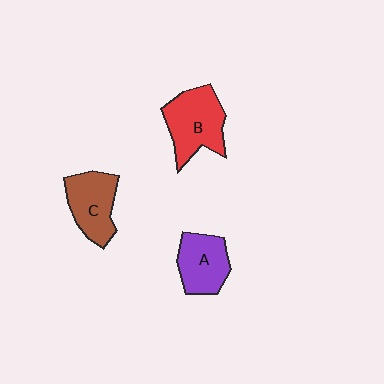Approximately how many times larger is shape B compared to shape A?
Approximately 1.3 times.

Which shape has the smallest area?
Shape A (purple).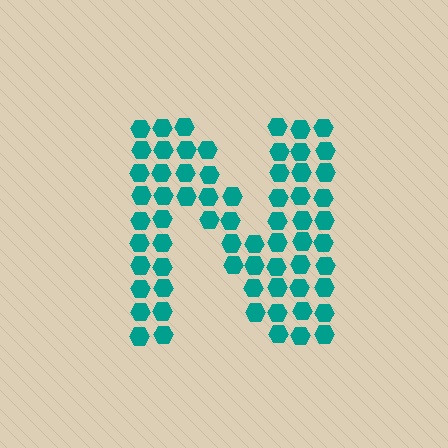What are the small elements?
The small elements are hexagons.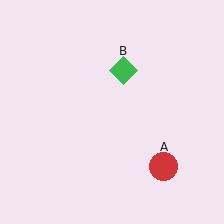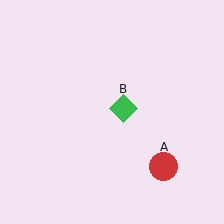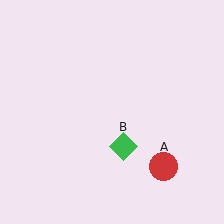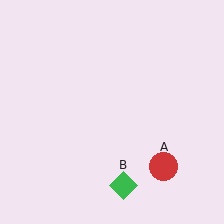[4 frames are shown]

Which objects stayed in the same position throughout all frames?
Red circle (object A) remained stationary.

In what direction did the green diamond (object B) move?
The green diamond (object B) moved down.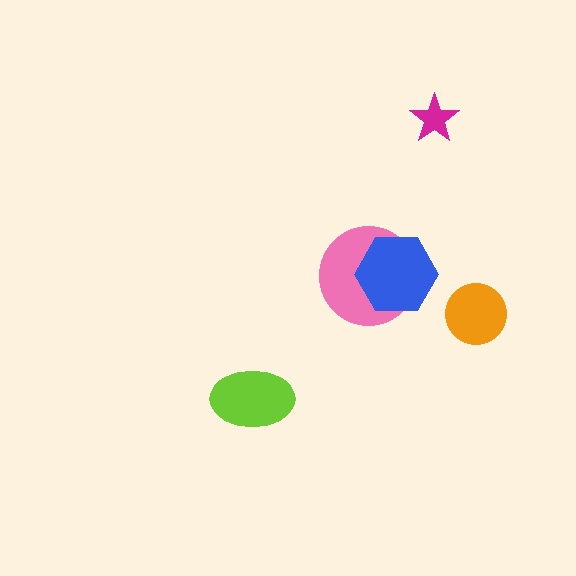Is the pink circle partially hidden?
Yes, it is partially covered by another shape.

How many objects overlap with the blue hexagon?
1 object overlaps with the blue hexagon.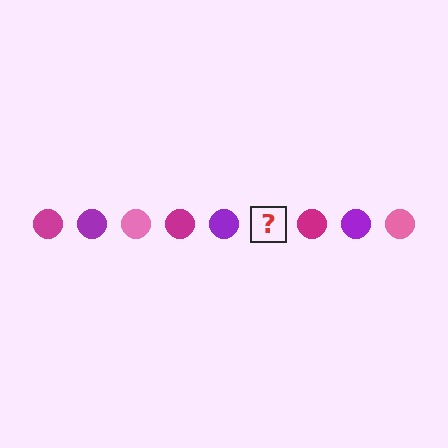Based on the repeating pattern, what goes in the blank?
The blank should be a pink circle.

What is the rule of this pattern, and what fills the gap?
The rule is that the pattern cycles through magenta, purple, pink circles. The gap should be filled with a pink circle.